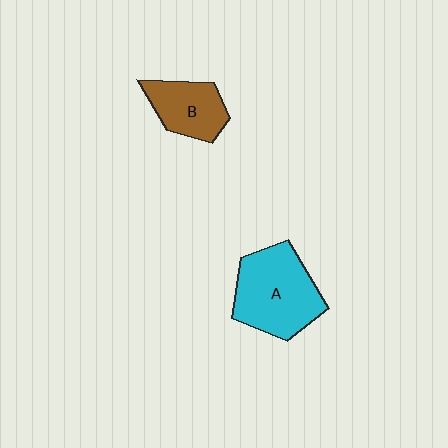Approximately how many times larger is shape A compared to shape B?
Approximately 1.6 times.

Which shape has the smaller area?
Shape B (brown).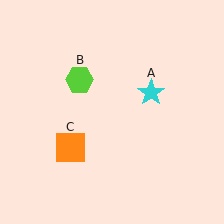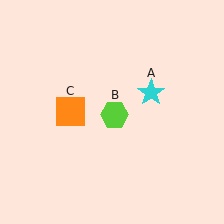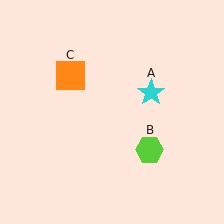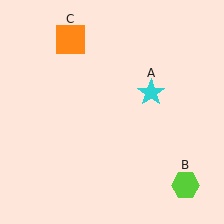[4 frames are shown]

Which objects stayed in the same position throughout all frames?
Cyan star (object A) remained stationary.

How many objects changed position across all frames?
2 objects changed position: lime hexagon (object B), orange square (object C).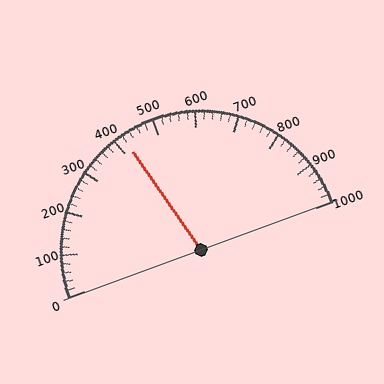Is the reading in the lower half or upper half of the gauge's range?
The reading is in the lower half of the range (0 to 1000).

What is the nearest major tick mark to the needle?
The nearest major tick mark is 400.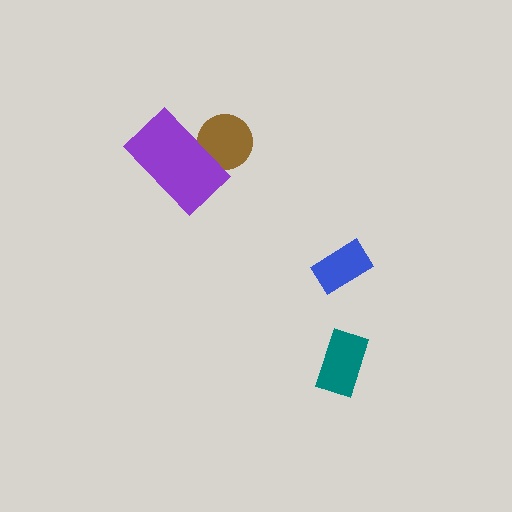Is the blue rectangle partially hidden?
No, no other shape covers it.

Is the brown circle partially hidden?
Yes, it is partially covered by another shape.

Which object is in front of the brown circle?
The purple rectangle is in front of the brown circle.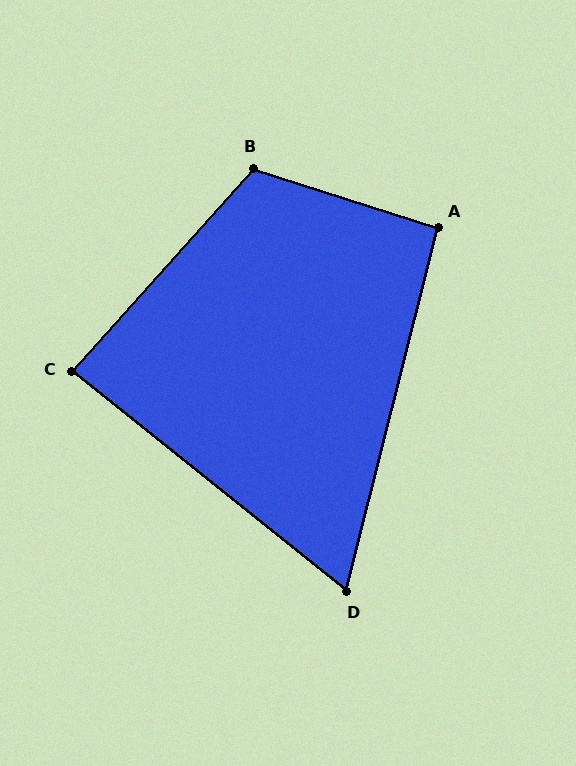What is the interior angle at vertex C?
Approximately 87 degrees (approximately right).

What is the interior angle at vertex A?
Approximately 93 degrees (approximately right).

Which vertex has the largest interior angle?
B, at approximately 115 degrees.